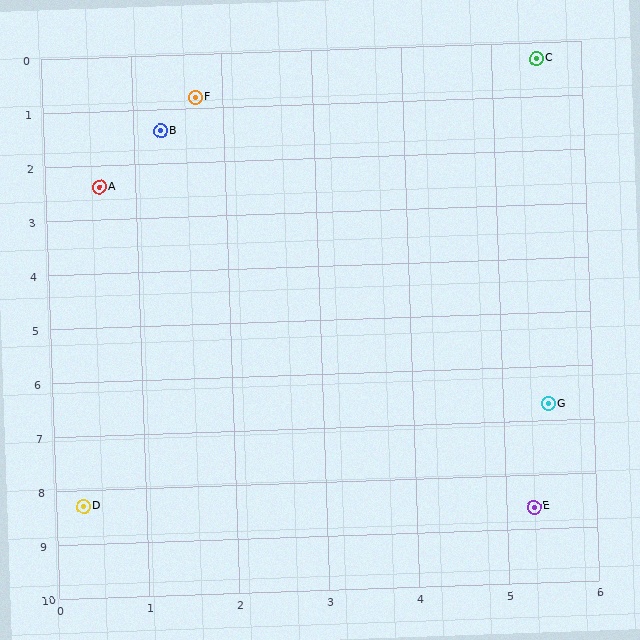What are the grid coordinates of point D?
Point D is at approximately (0.3, 8.3).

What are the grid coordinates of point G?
Point G is at approximately (5.5, 6.7).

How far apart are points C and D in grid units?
Points C and D are about 9.5 grid units apart.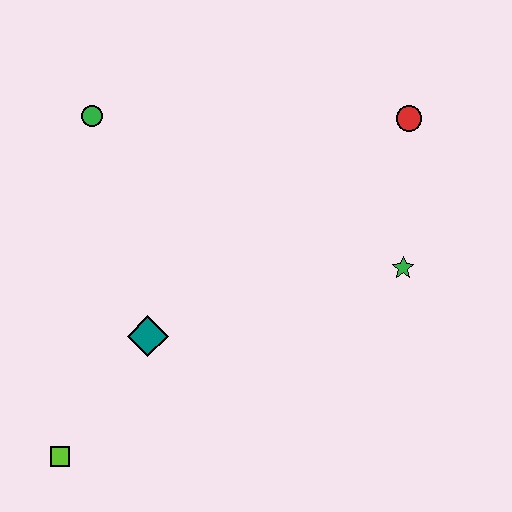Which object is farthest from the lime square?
The red circle is farthest from the lime square.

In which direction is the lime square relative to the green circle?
The lime square is below the green circle.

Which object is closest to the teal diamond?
The lime square is closest to the teal diamond.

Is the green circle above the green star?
Yes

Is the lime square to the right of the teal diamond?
No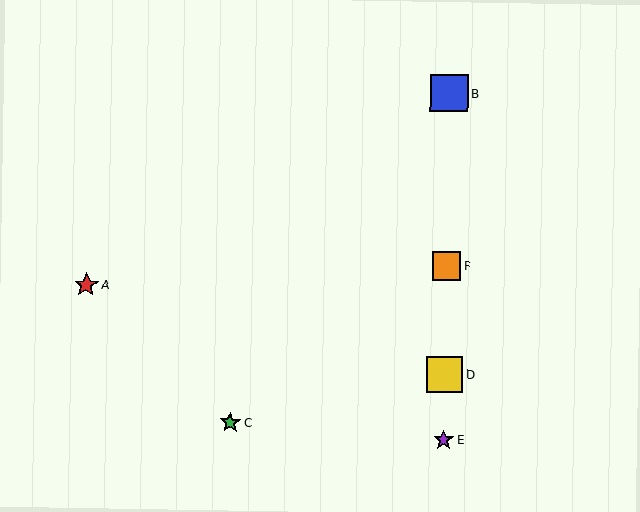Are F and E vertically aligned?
Yes, both are at x≈446.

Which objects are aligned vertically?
Objects B, D, E, F are aligned vertically.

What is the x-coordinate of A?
Object A is at x≈86.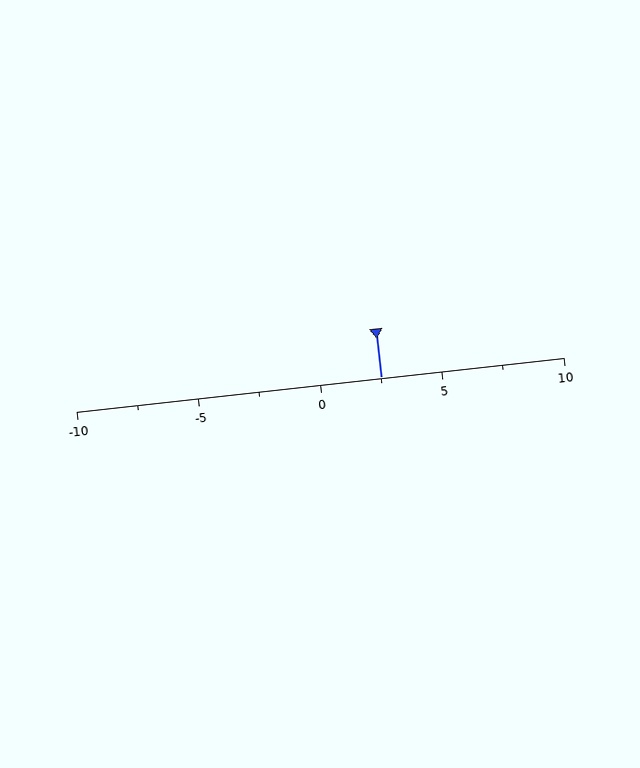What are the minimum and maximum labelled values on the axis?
The axis runs from -10 to 10.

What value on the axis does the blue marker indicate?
The marker indicates approximately 2.5.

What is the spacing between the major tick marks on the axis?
The major ticks are spaced 5 apart.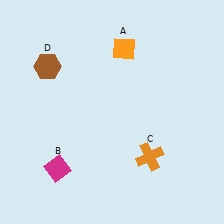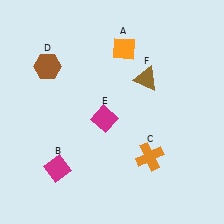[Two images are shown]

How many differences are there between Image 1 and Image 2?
There are 2 differences between the two images.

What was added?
A magenta diamond (E), a brown triangle (F) were added in Image 2.